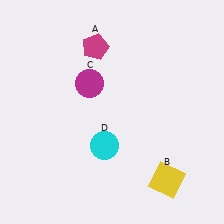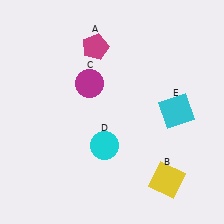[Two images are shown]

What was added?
A cyan square (E) was added in Image 2.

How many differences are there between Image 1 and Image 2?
There is 1 difference between the two images.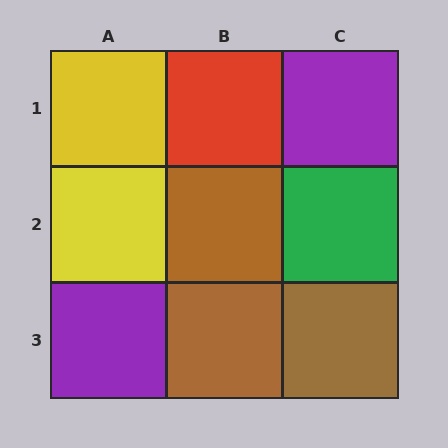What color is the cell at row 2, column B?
Brown.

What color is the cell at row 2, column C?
Green.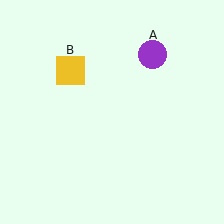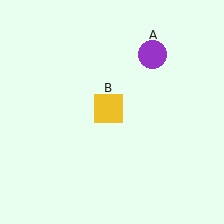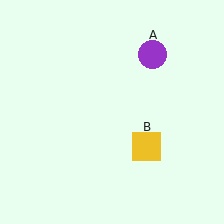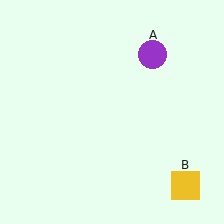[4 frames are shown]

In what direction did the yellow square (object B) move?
The yellow square (object B) moved down and to the right.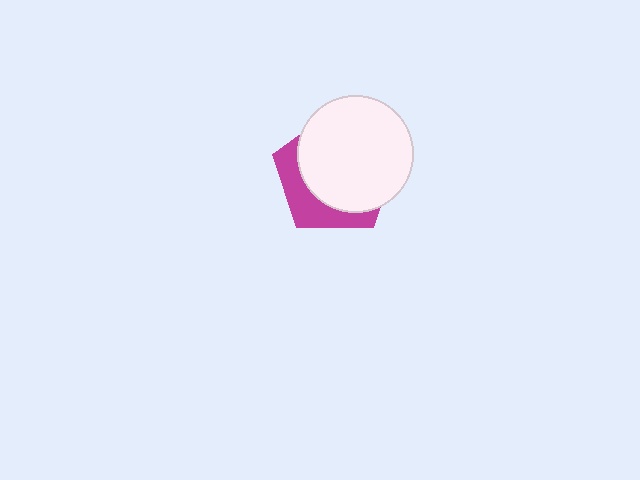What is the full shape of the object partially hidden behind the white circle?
The partially hidden object is a magenta pentagon.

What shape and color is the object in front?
The object in front is a white circle.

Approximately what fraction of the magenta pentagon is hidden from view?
Roughly 70% of the magenta pentagon is hidden behind the white circle.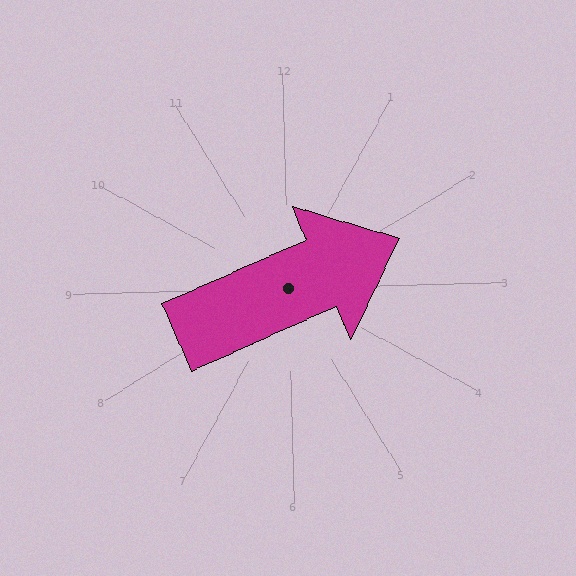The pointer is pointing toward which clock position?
Roughly 2 o'clock.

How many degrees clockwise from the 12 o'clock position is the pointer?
Approximately 68 degrees.